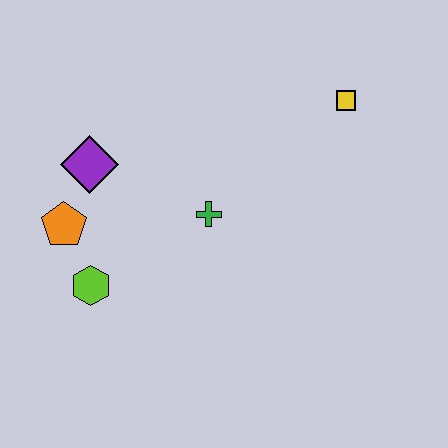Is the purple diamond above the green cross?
Yes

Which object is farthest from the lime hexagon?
The yellow square is farthest from the lime hexagon.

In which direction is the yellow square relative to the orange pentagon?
The yellow square is to the right of the orange pentagon.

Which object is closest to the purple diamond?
The orange pentagon is closest to the purple diamond.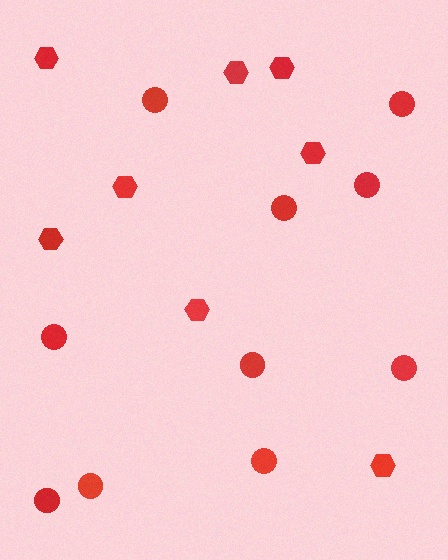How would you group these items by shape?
There are 2 groups: one group of hexagons (8) and one group of circles (10).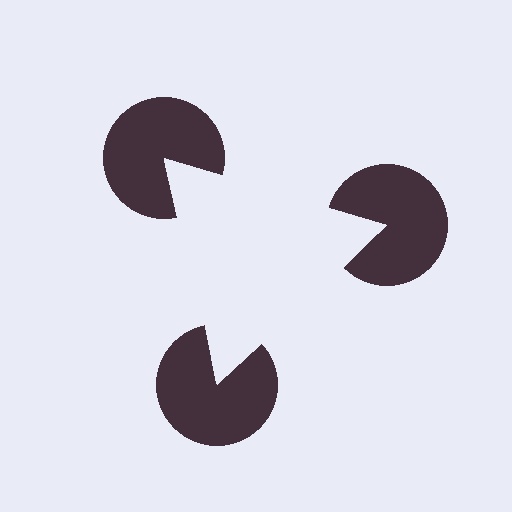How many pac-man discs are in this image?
There are 3 — one at each vertex of the illusory triangle.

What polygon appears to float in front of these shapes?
An illusory triangle — its edges are inferred from the aligned wedge cuts in the pac-man discs, not physically drawn.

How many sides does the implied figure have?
3 sides.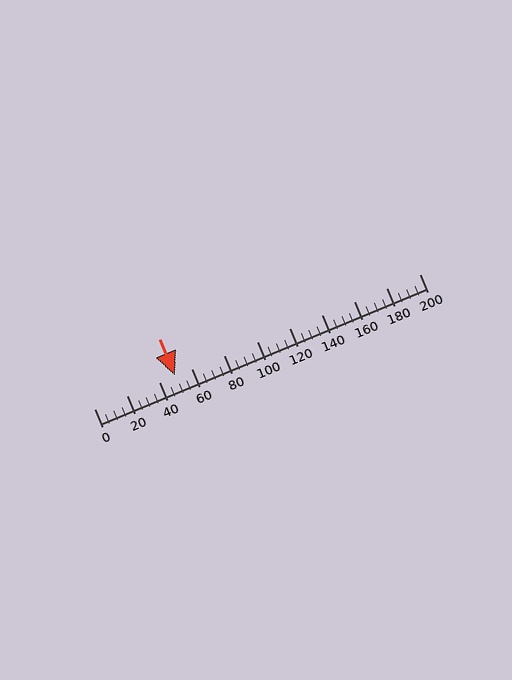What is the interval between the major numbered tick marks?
The major tick marks are spaced 20 units apart.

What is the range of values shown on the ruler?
The ruler shows values from 0 to 200.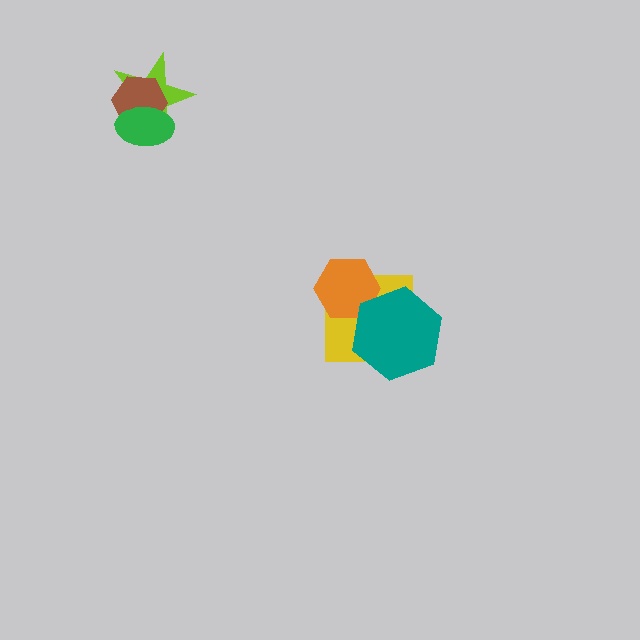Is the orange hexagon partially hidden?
Yes, it is partially covered by another shape.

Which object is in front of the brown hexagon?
The green ellipse is in front of the brown hexagon.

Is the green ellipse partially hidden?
No, no other shape covers it.